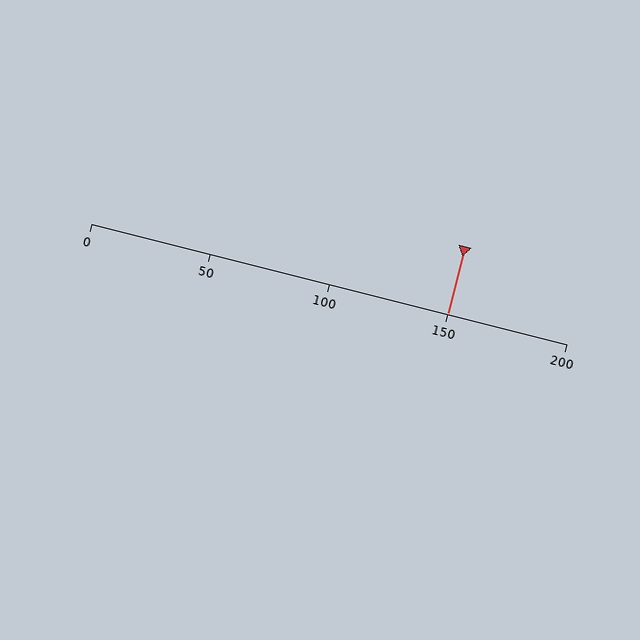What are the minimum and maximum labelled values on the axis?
The axis runs from 0 to 200.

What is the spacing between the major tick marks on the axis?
The major ticks are spaced 50 apart.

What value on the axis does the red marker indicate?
The marker indicates approximately 150.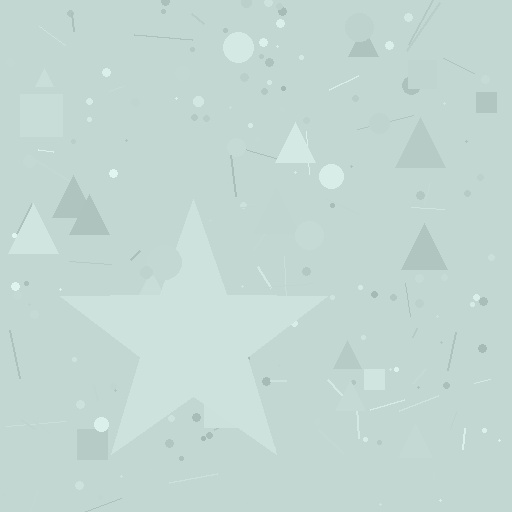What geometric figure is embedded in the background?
A star is embedded in the background.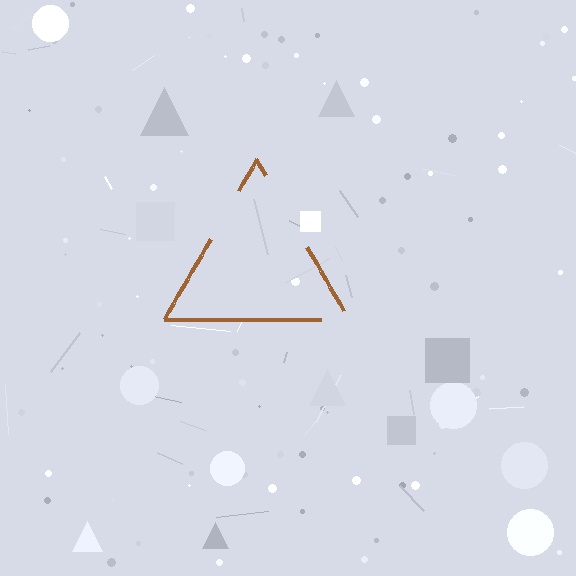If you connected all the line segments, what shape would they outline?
They would outline a triangle.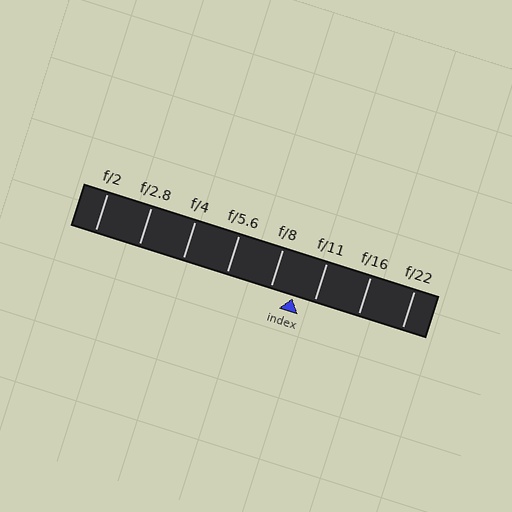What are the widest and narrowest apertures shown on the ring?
The widest aperture shown is f/2 and the narrowest is f/22.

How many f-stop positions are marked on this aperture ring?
There are 8 f-stop positions marked.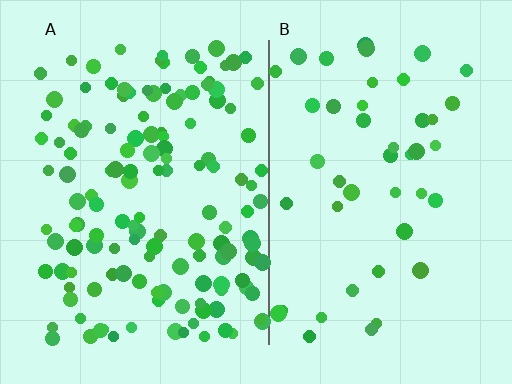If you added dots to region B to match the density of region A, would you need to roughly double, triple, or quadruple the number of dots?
Approximately triple.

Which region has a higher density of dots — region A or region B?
A (the left).